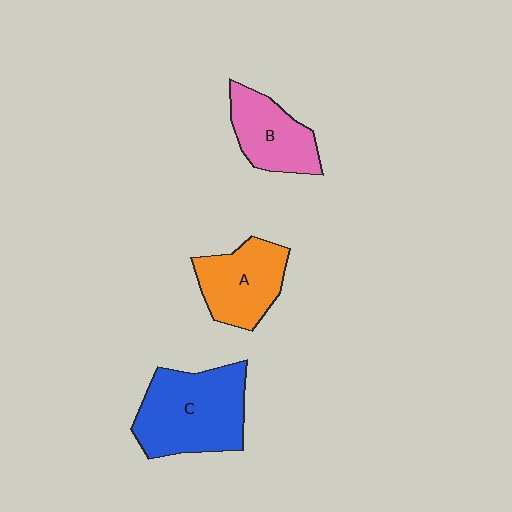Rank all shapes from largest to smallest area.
From largest to smallest: C (blue), A (orange), B (pink).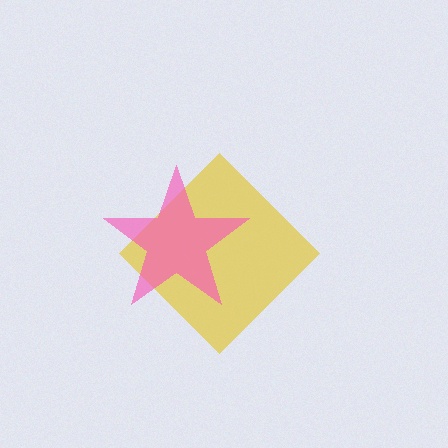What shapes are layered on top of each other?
The layered shapes are: a yellow diamond, a pink star.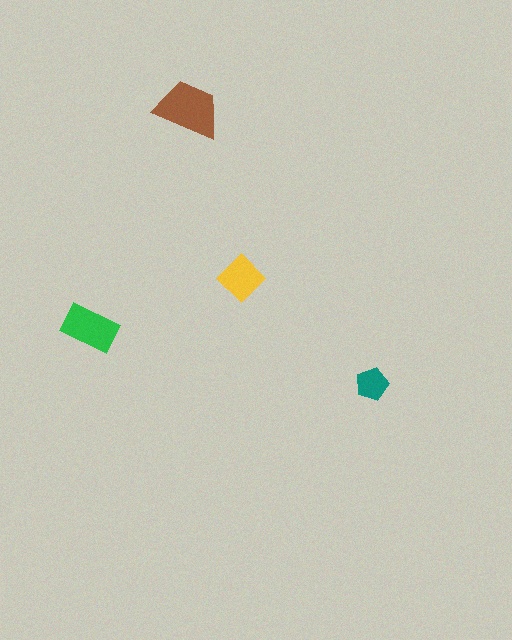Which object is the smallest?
The teal pentagon.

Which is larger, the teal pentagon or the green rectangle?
The green rectangle.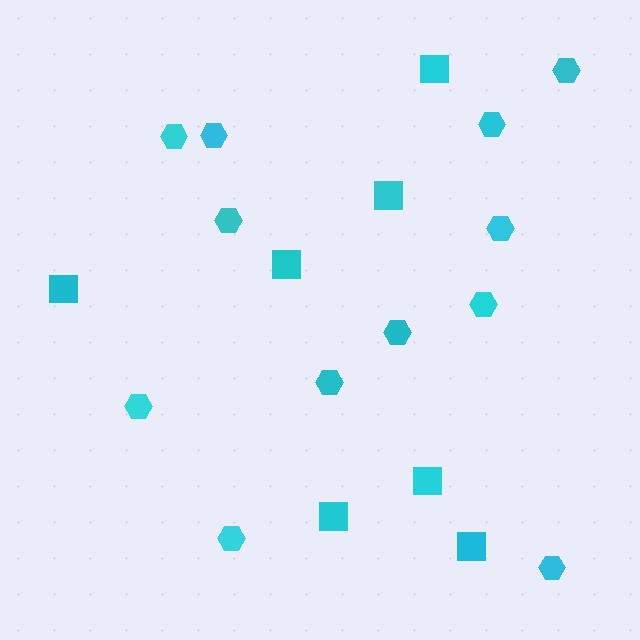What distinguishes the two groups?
There are 2 groups: one group of squares (7) and one group of hexagons (12).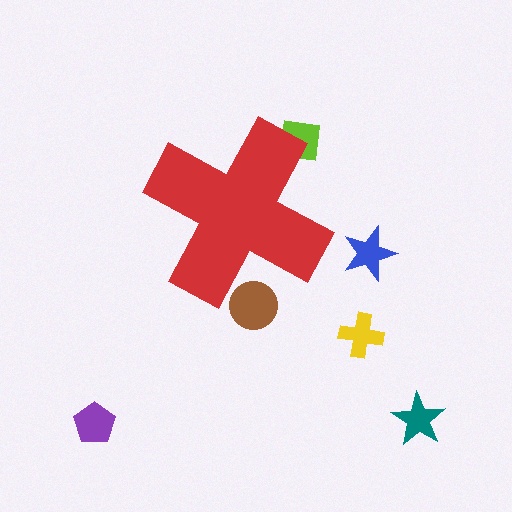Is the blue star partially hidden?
No, the blue star is fully visible.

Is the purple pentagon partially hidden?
No, the purple pentagon is fully visible.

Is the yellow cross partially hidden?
No, the yellow cross is fully visible.